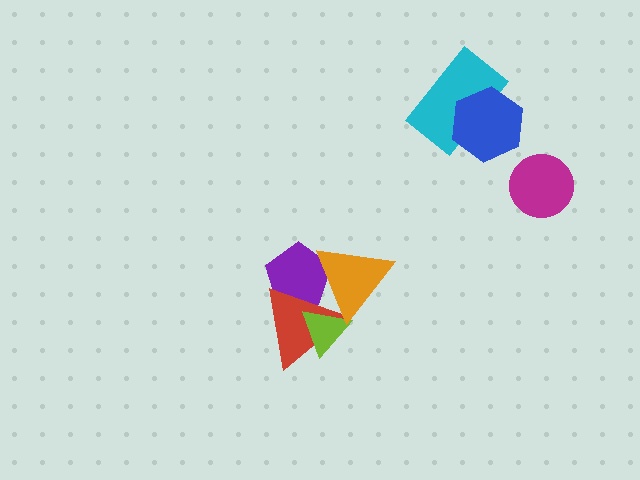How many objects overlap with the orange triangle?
3 objects overlap with the orange triangle.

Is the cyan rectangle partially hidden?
Yes, it is partially covered by another shape.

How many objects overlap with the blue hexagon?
1 object overlaps with the blue hexagon.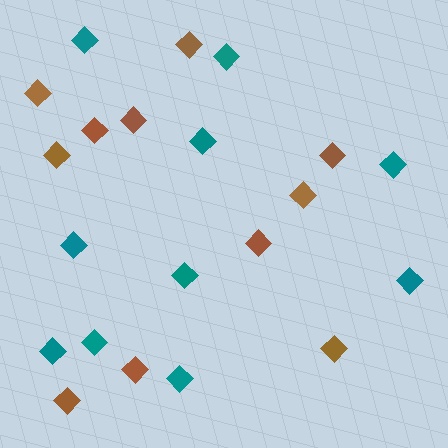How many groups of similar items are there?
There are 2 groups: one group of teal diamonds (10) and one group of brown diamonds (11).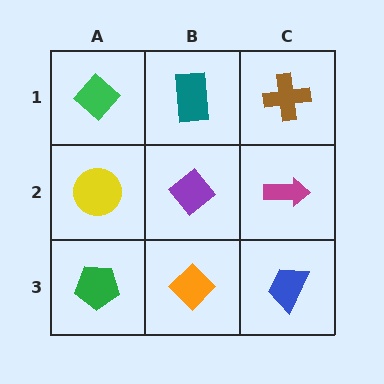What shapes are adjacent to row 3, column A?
A yellow circle (row 2, column A), an orange diamond (row 3, column B).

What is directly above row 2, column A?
A green diamond.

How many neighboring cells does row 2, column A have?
3.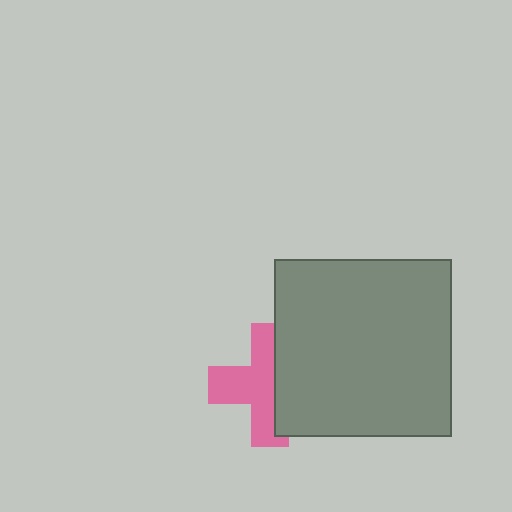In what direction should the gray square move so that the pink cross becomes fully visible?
The gray square should move right. That is the shortest direction to clear the overlap and leave the pink cross fully visible.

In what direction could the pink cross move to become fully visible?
The pink cross could move left. That would shift it out from behind the gray square entirely.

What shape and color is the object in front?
The object in front is a gray square.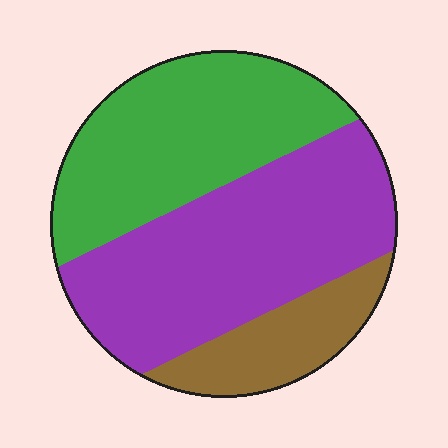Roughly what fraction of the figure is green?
Green takes up between a quarter and a half of the figure.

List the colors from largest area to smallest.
From largest to smallest: purple, green, brown.